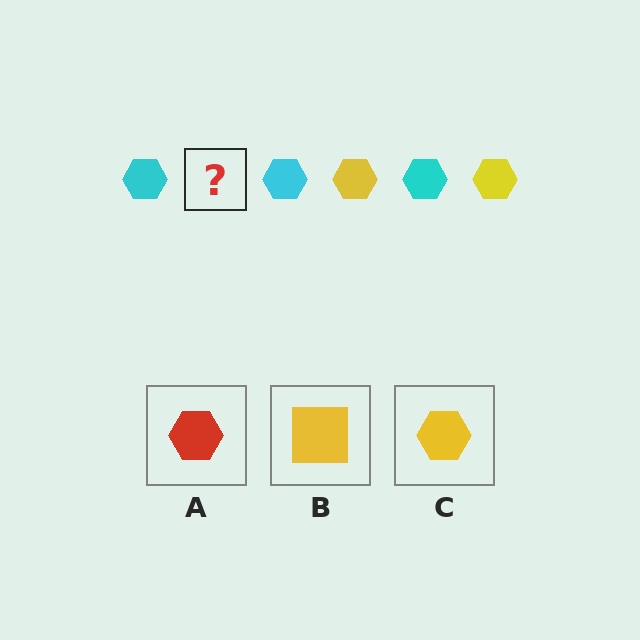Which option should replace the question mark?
Option C.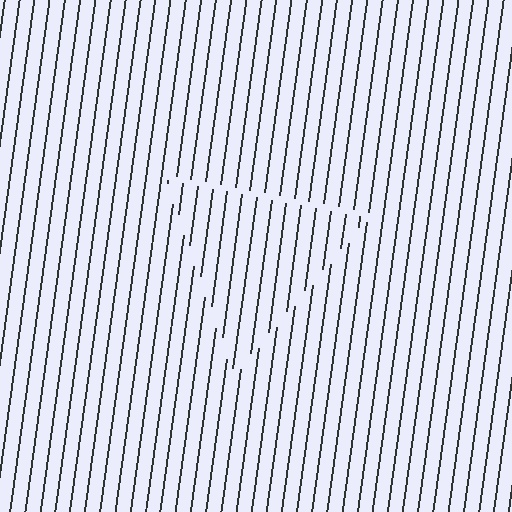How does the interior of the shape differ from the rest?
The interior of the shape contains the same grating, shifted by half a period — the contour is defined by the phase discontinuity where line-ends from the inner and outer gratings abut.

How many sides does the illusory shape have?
3 sides — the line-ends trace a triangle.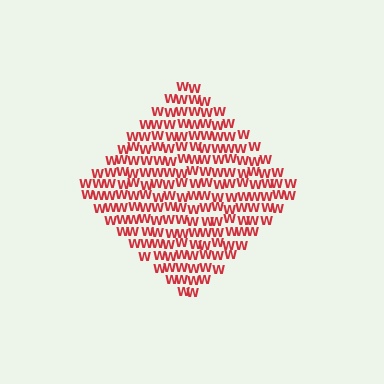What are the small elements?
The small elements are letter W's.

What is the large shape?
The large shape is a diamond.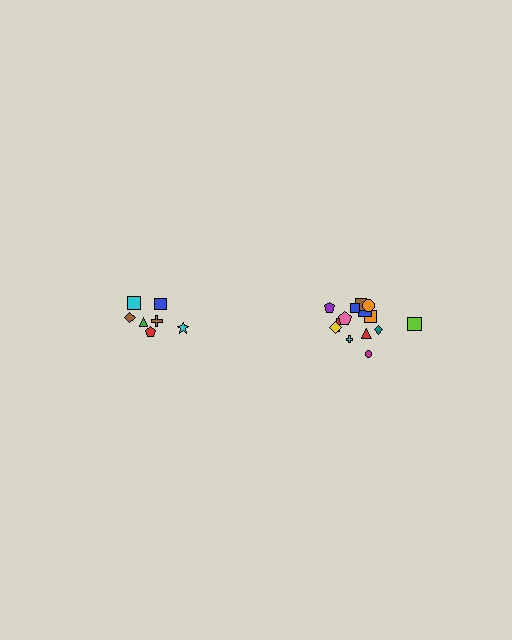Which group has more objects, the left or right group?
The right group.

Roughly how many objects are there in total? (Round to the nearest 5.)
Roughly 20 objects in total.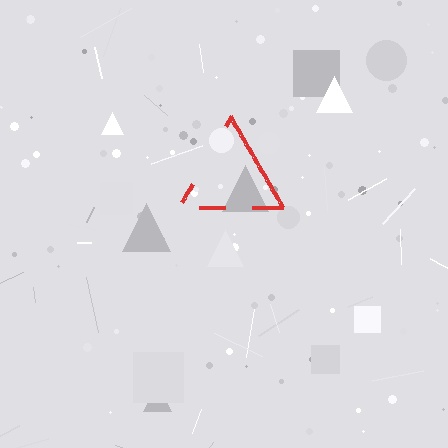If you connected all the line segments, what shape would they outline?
They would outline a triangle.